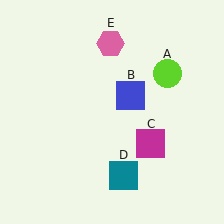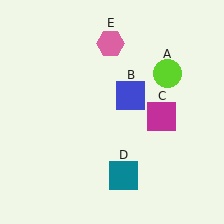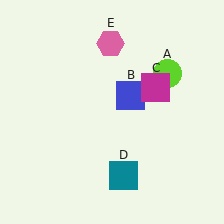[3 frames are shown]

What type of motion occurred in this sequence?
The magenta square (object C) rotated counterclockwise around the center of the scene.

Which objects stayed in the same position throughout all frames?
Lime circle (object A) and blue square (object B) and teal square (object D) and pink hexagon (object E) remained stationary.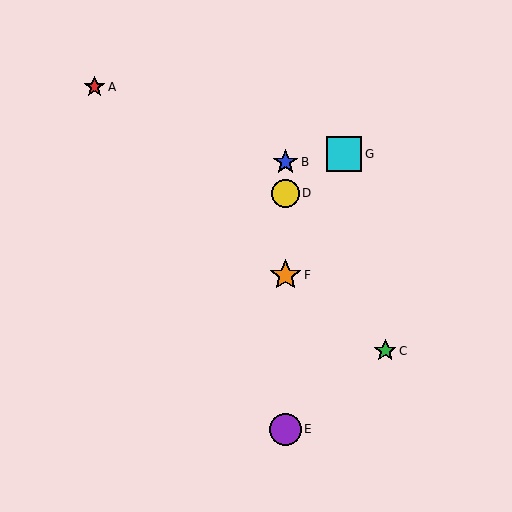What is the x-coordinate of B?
Object B is at x≈285.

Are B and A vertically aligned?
No, B is at x≈285 and A is at x≈95.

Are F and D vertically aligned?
Yes, both are at x≈285.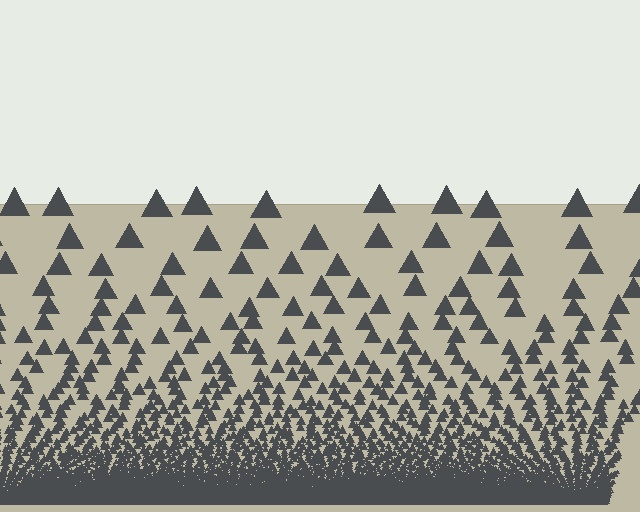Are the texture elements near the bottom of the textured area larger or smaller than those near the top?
Smaller. The gradient is inverted — elements near the bottom are smaller and denser.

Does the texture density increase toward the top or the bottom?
Density increases toward the bottom.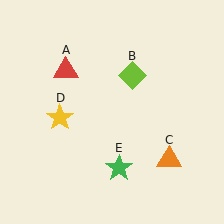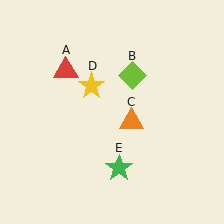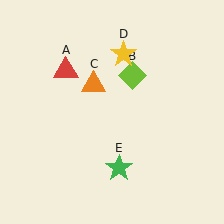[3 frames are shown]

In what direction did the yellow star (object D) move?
The yellow star (object D) moved up and to the right.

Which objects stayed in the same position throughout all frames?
Red triangle (object A) and lime diamond (object B) and green star (object E) remained stationary.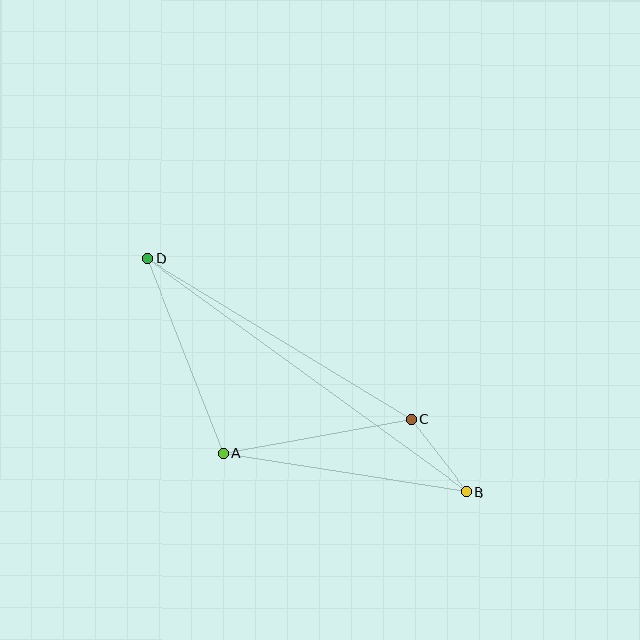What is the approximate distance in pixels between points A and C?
The distance between A and C is approximately 191 pixels.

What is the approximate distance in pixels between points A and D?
The distance between A and D is approximately 208 pixels.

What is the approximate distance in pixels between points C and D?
The distance between C and D is approximately 308 pixels.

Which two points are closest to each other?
Points B and C are closest to each other.